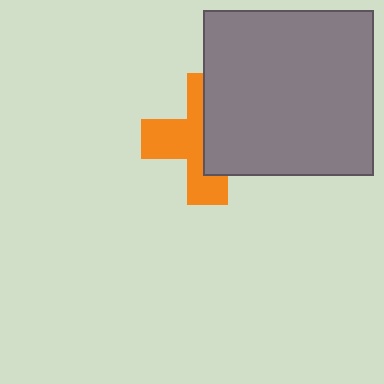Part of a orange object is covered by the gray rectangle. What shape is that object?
It is a cross.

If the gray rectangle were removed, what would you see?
You would see the complete orange cross.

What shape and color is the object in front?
The object in front is a gray rectangle.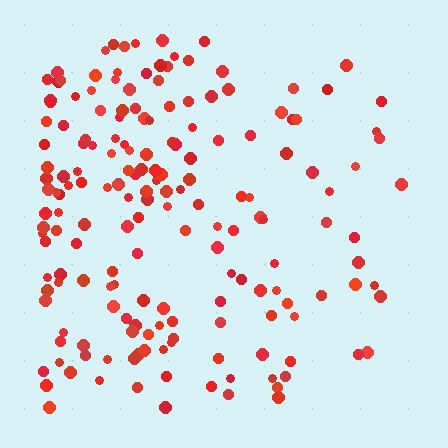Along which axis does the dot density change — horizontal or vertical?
Horizontal.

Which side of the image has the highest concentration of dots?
The left.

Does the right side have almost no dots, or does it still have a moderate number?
Still a moderate number, just noticeably fewer than the left.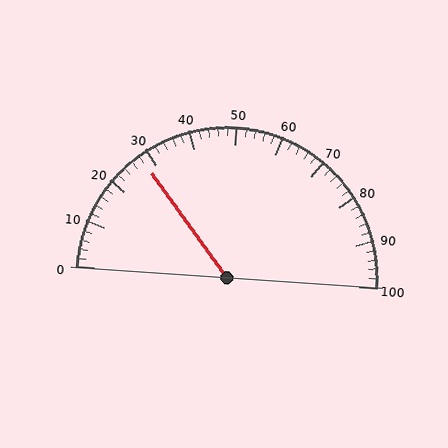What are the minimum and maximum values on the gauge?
The gauge ranges from 0 to 100.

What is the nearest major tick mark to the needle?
The nearest major tick mark is 30.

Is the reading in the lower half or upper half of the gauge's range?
The reading is in the lower half of the range (0 to 100).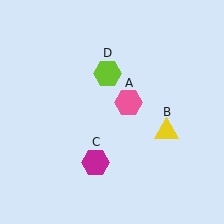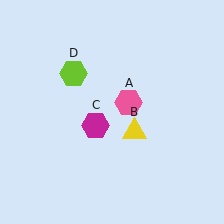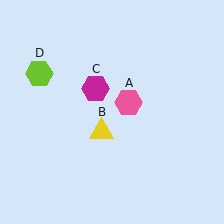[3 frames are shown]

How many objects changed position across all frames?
3 objects changed position: yellow triangle (object B), magenta hexagon (object C), lime hexagon (object D).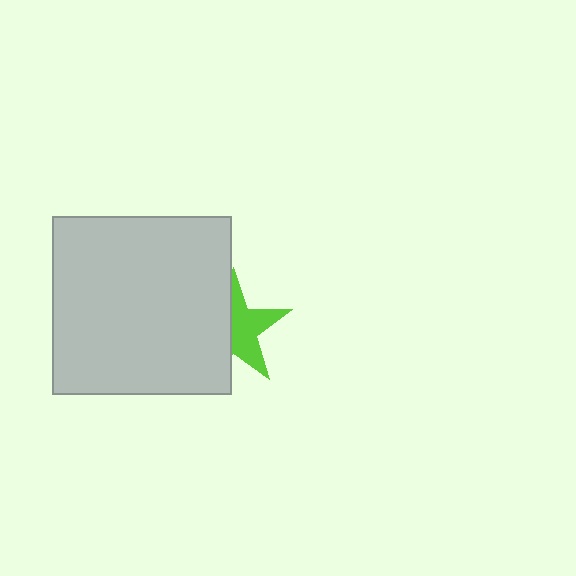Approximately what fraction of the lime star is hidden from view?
Roughly 47% of the lime star is hidden behind the light gray square.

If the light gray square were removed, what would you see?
You would see the complete lime star.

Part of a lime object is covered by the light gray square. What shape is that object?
It is a star.